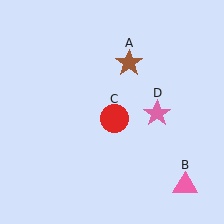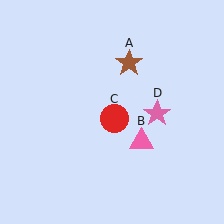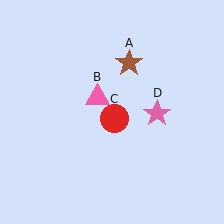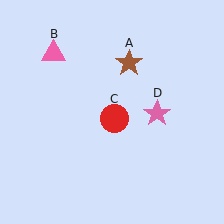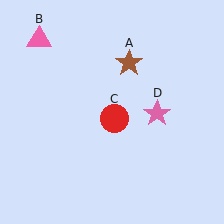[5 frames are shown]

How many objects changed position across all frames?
1 object changed position: pink triangle (object B).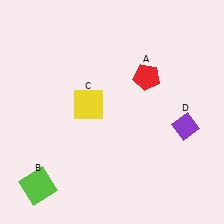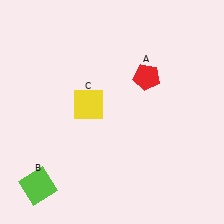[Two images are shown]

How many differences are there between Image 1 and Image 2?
There is 1 difference between the two images.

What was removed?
The purple diamond (D) was removed in Image 2.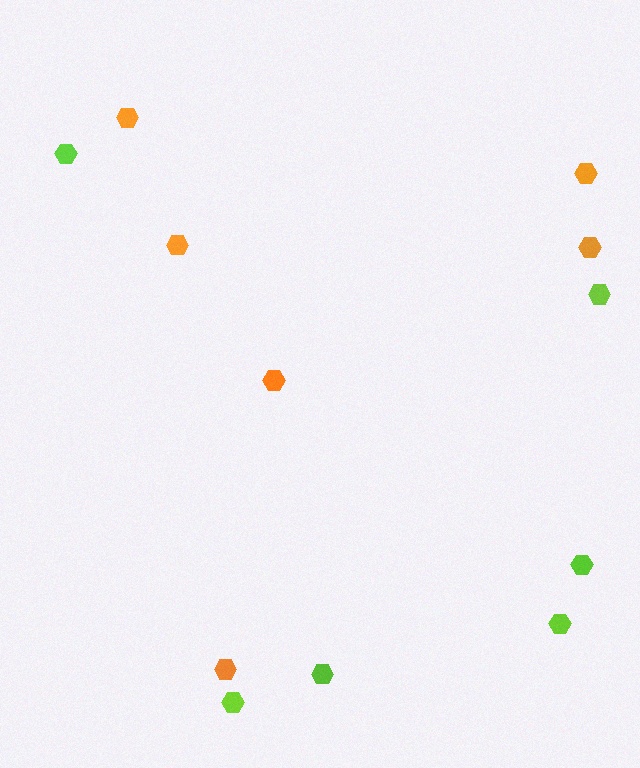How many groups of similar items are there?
There are 2 groups: one group of orange hexagons (6) and one group of lime hexagons (6).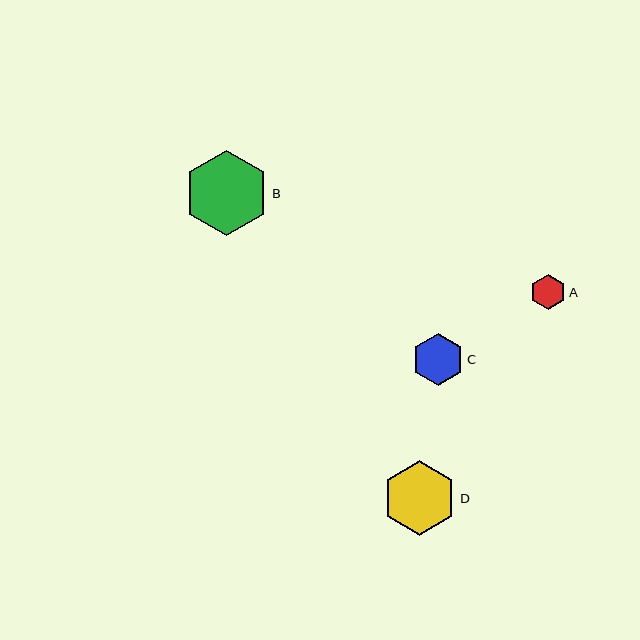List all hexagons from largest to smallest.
From largest to smallest: B, D, C, A.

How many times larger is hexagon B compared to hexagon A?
Hexagon B is approximately 2.4 times the size of hexagon A.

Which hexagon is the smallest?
Hexagon A is the smallest with a size of approximately 35 pixels.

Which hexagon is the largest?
Hexagon B is the largest with a size of approximately 85 pixels.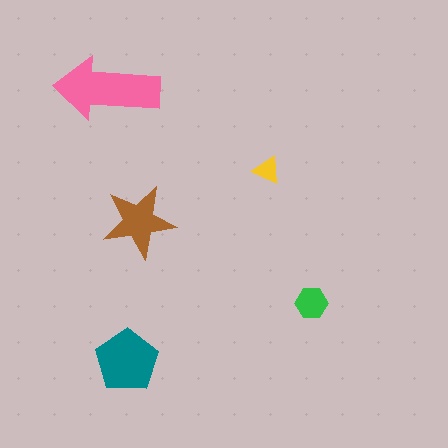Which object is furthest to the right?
The green hexagon is rightmost.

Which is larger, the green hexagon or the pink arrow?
The pink arrow.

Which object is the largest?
The pink arrow.